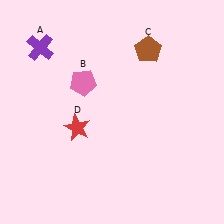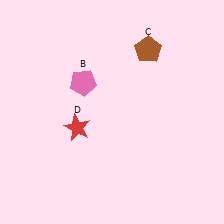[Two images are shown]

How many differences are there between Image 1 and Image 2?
There is 1 difference between the two images.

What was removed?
The purple cross (A) was removed in Image 2.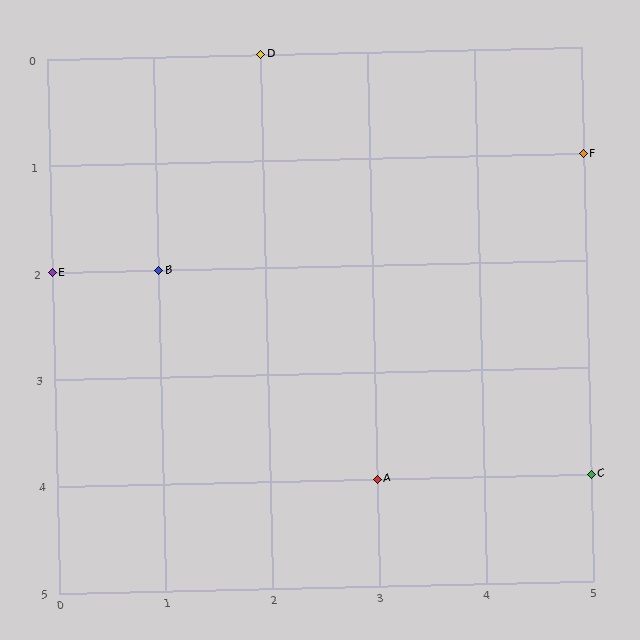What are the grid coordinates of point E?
Point E is at grid coordinates (0, 2).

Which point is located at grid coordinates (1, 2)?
Point B is at (1, 2).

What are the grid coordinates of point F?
Point F is at grid coordinates (5, 1).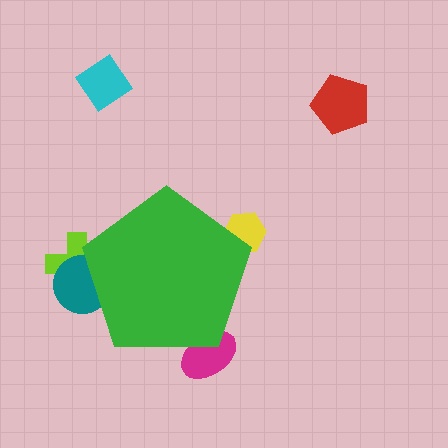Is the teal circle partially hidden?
Yes, the teal circle is partially hidden behind the green pentagon.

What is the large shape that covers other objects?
A green pentagon.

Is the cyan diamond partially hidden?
No, the cyan diamond is fully visible.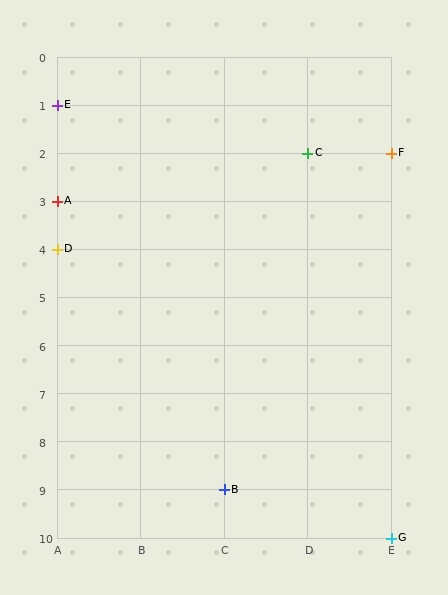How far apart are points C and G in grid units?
Points C and G are 1 column and 8 rows apart (about 8.1 grid units diagonally).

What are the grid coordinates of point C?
Point C is at grid coordinates (D, 2).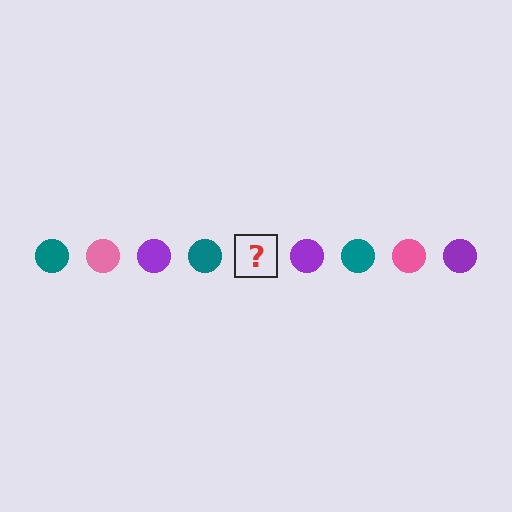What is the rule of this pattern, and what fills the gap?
The rule is that the pattern cycles through teal, pink, purple circles. The gap should be filled with a pink circle.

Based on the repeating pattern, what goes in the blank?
The blank should be a pink circle.